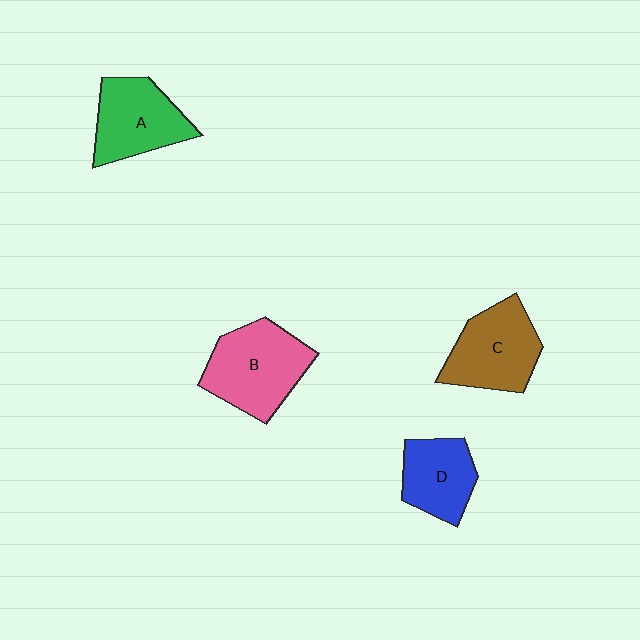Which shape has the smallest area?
Shape D (blue).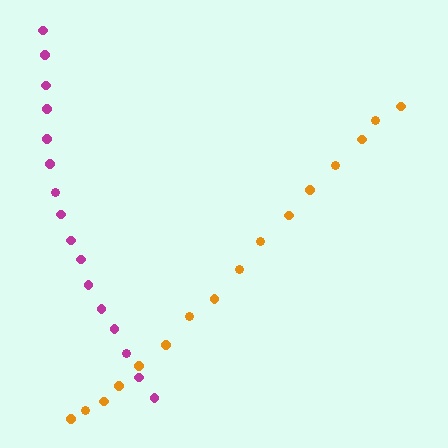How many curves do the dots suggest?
There are 2 distinct paths.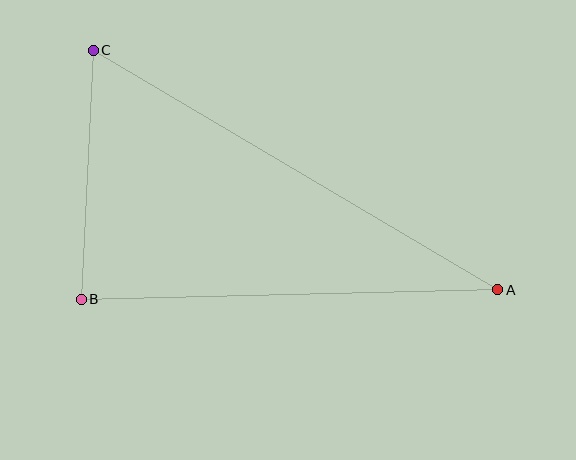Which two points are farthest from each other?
Points A and C are farthest from each other.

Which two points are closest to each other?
Points B and C are closest to each other.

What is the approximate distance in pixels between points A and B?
The distance between A and B is approximately 416 pixels.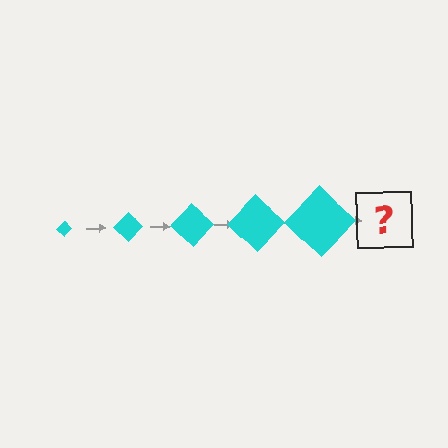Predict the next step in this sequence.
The next step is a cyan diamond, larger than the previous one.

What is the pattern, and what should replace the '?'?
The pattern is that the diamond gets progressively larger each step. The '?' should be a cyan diamond, larger than the previous one.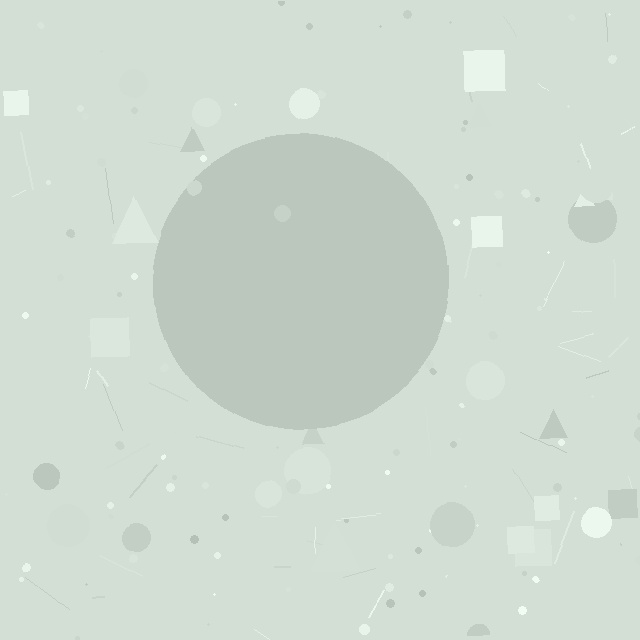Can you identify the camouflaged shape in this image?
The camouflaged shape is a circle.